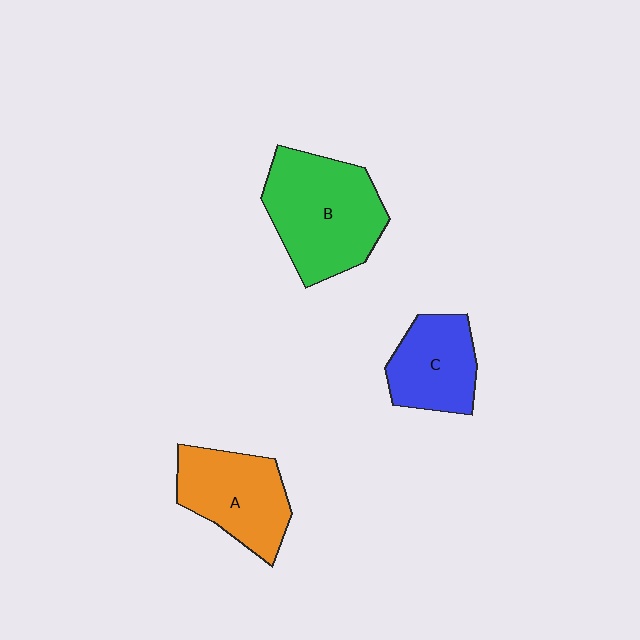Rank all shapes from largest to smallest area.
From largest to smallest: B (green), A (orange), C (blue).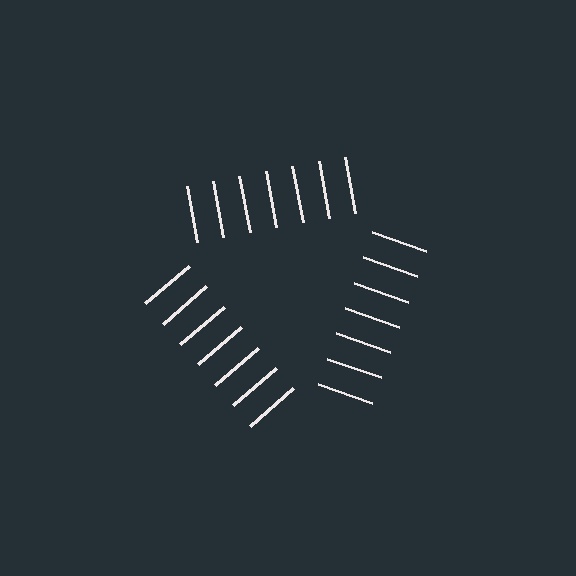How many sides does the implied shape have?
3 sides — the line-ends trace a triangle.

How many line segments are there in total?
21 — 7 along each of the 3 edges.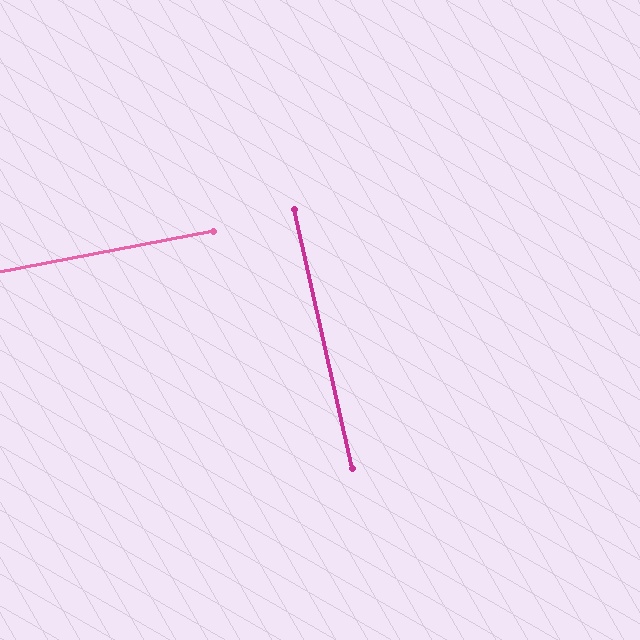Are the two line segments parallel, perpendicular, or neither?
Perpendicular — they meet at approximately 88°.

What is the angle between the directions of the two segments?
Approximately 88 degrees.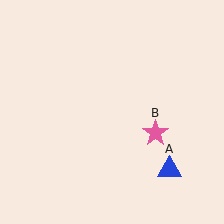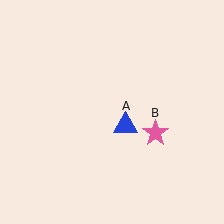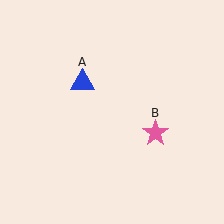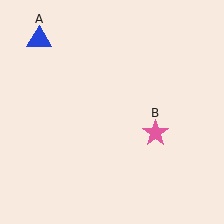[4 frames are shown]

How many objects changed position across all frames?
1 object changed position: blue triangle (object A).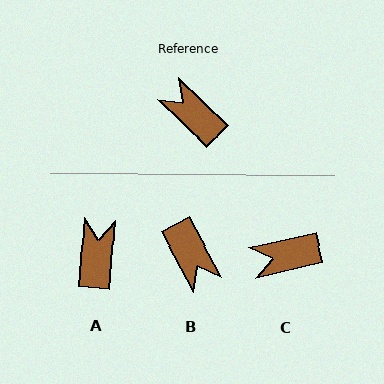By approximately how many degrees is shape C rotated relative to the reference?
Approximately 57 degrees counter-clockwise.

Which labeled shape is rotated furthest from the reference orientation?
B, about 162 degrees away.